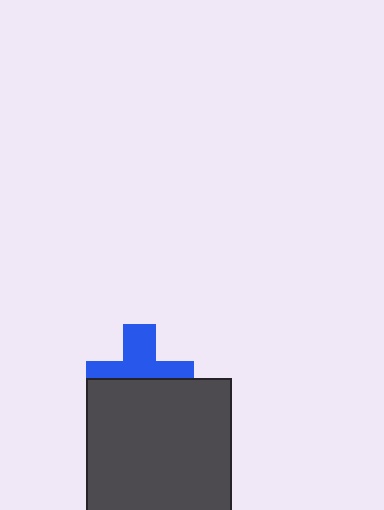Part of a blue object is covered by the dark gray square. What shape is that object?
It is a cross.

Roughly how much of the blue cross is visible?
About half of it is visible (roughly 50%).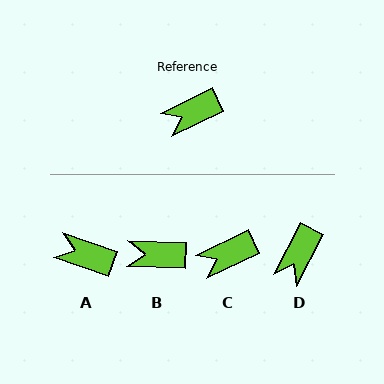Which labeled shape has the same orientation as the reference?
C.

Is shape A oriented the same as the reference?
No, it is off by about 45 degrees.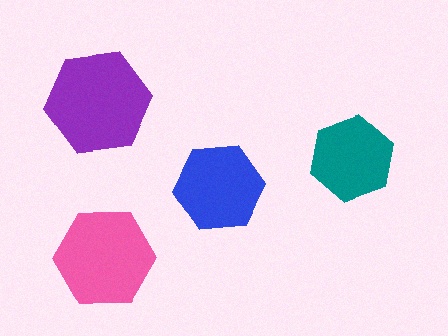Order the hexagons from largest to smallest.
the purple one, the pink one, the blue one, the teal one.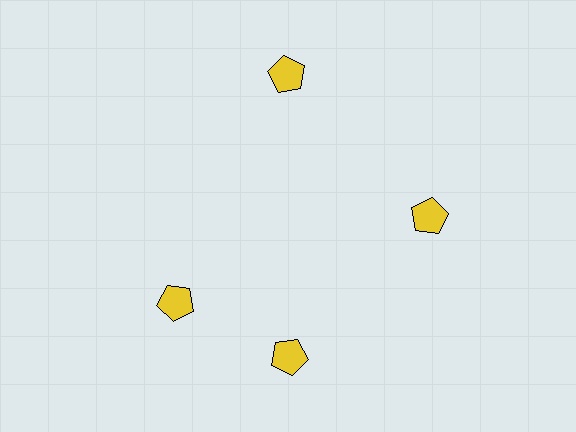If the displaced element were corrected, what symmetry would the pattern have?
It would have 4-fold rotational symmetry — the pattern would map onto itself every 90 degrees.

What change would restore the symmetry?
The symmetry would be restored by rotating it back into even spacing with its neighbors so that all 4 pentagons sit at equal angles and equal distance from the center.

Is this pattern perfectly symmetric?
No. The 4 yellow pentagons are arranged in a ring, but one element near the 9 o'clock position is rotated out of alignment along the ring, breaking the 4-fold rotational symmetry.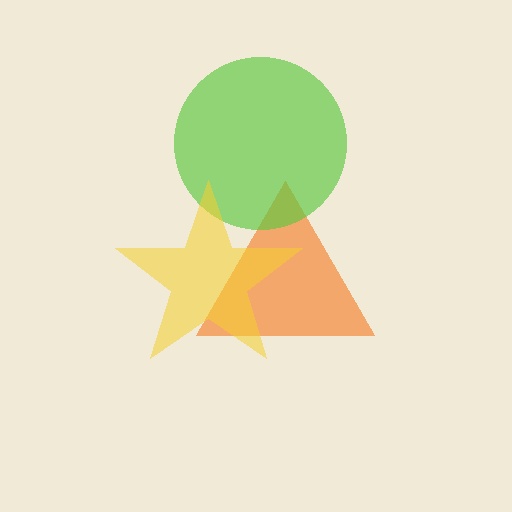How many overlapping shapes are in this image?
There are 3 overlapping shapes in the image.